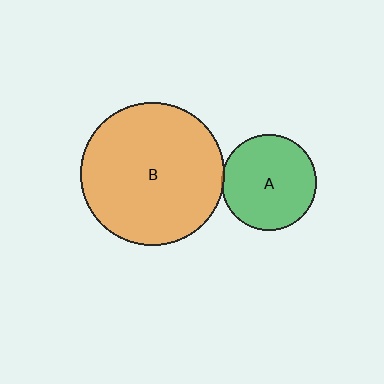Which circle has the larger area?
Circle B (orange).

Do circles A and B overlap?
Yes.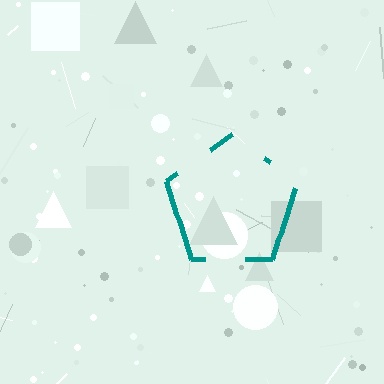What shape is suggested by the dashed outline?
The dashed outline suggests a pentagon.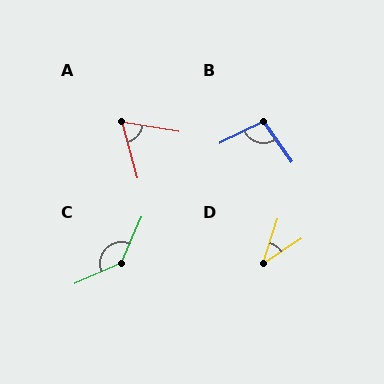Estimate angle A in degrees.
Approximately 65 degrees.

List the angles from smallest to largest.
D (39°), A (65°), B (99°), C (138°).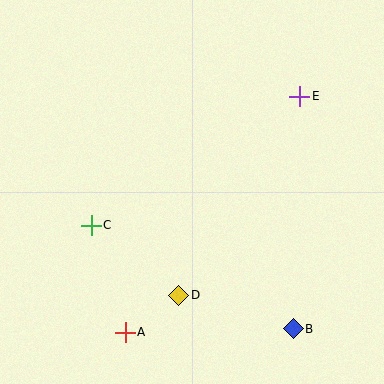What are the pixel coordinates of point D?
Point D is at (179, 295).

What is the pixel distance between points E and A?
The distance between E and A is 294 pixels.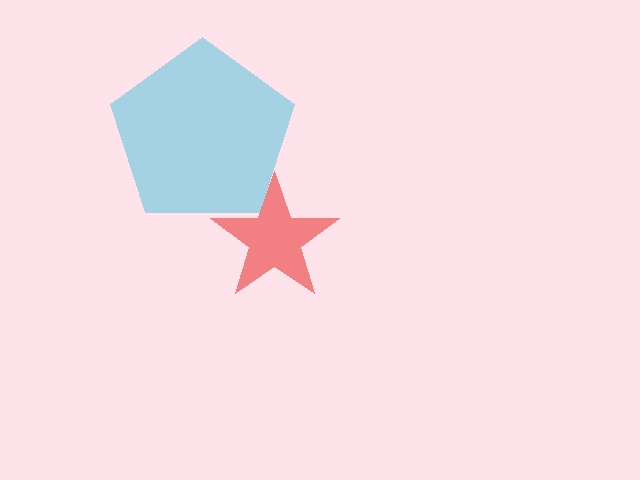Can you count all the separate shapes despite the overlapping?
Yes, there are 2 separate shapes.